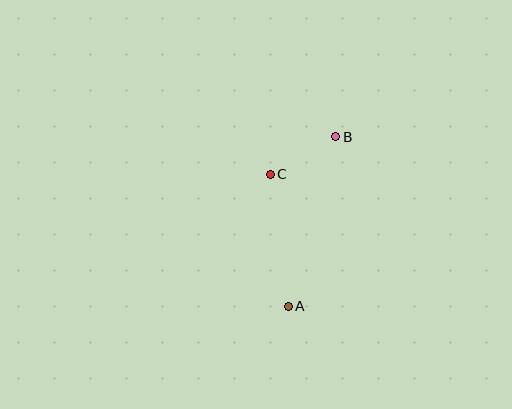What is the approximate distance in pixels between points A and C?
The distance between A and C is approximately 133 pixels.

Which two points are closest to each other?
Points B and C are closest to each other.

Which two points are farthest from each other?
Points A and B are farthest from each other.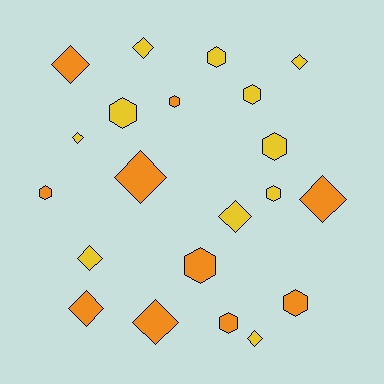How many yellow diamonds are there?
There are 6 yellow diamonds.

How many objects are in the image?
There are 21 objects.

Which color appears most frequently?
Yellow, with 11 objects.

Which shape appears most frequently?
Diamond, with 11 objects.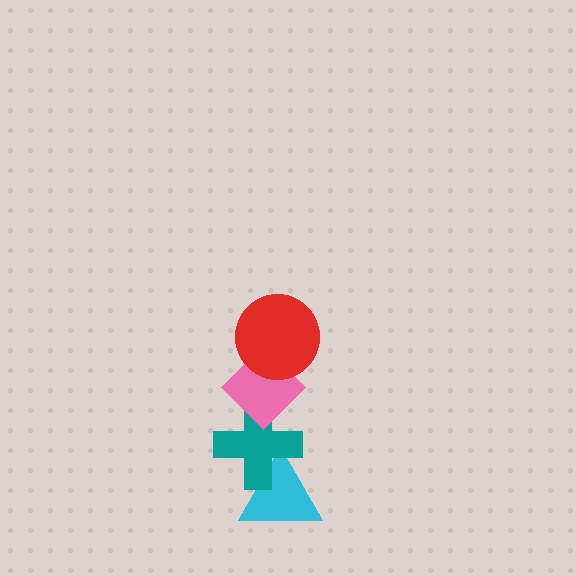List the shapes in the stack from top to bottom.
From top to bottom: the red circle, the pink diamond, the teal cross, the cyan triangle.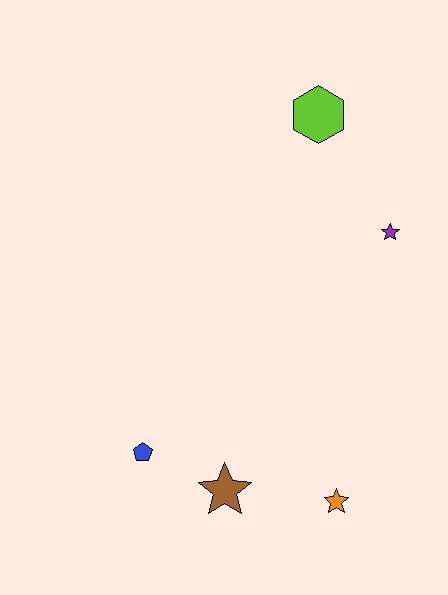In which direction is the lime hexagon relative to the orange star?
The lime hexagon is above the orange star.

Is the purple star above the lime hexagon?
No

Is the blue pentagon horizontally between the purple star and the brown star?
No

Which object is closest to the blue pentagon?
The brown star is closest to the blue pentagon.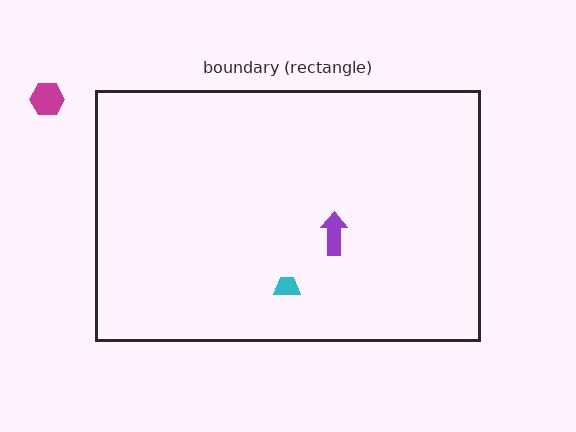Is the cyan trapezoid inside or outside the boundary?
Inside.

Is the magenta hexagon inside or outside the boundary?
Outside.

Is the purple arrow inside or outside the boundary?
Inside.